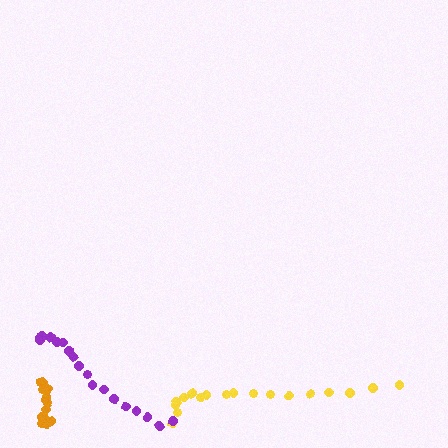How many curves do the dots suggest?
There are 3 distinct paths.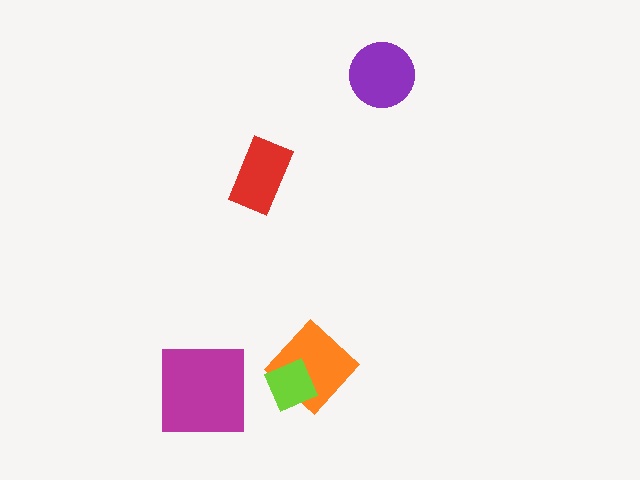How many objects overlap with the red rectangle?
0 objects overlap with the red rectangle.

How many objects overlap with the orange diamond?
1 object overlaps with the orange diamond.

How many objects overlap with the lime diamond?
1 object overlaps with the lime diamond.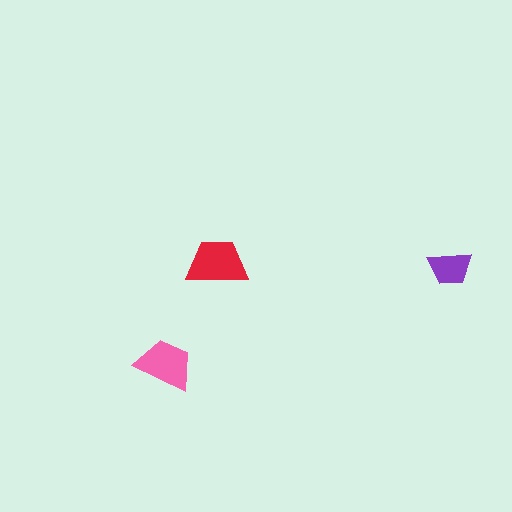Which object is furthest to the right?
The purple trapezoid is rightmost.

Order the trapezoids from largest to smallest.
the red one, the pink one, the purple one.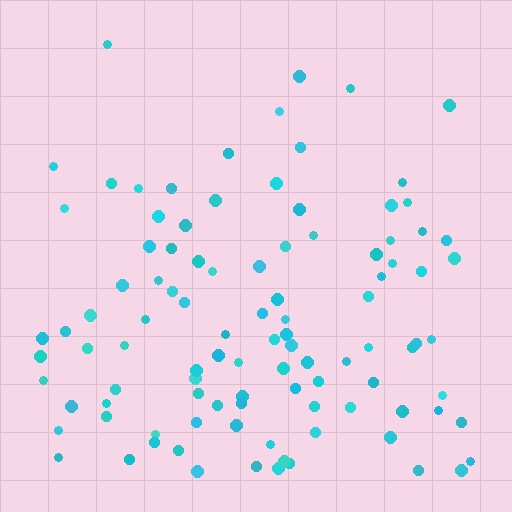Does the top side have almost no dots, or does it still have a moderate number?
Still a moderate number, just noticeably fewer than the bottom.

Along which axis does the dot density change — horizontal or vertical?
Vertical.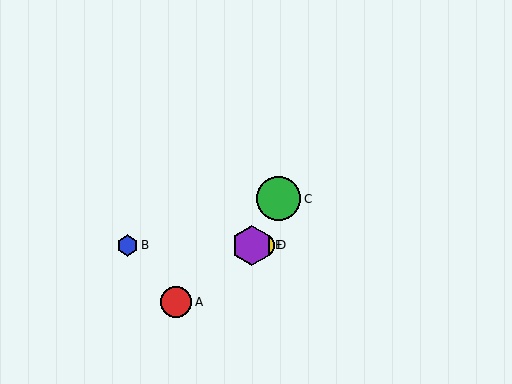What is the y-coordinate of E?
Object E is at y≈246.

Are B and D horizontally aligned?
Yes, both are at y≈246.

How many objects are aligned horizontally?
3 objects (B, D, E) are aligned horizontally.